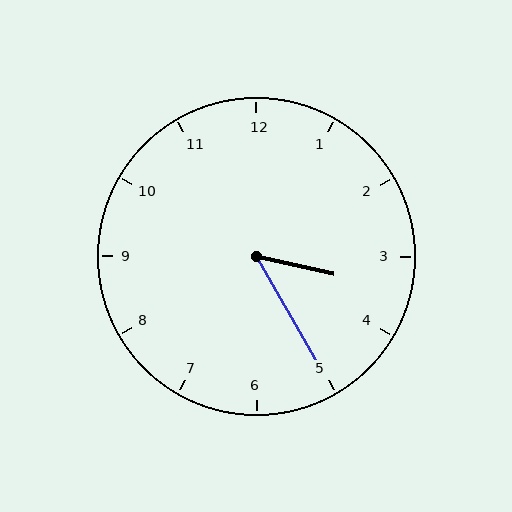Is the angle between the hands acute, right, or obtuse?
It is acute.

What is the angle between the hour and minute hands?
Approximately 48 degrees.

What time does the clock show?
3:25.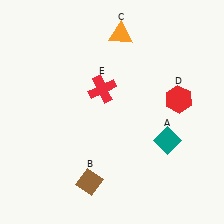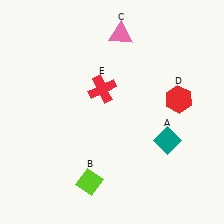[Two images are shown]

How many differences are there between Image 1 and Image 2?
There are 2 differences between the two images.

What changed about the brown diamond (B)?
In Image 1, B is brown. In Image 2, it changed to lime.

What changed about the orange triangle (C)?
In Image 1, C is orange. In Image 2, it changed to pink.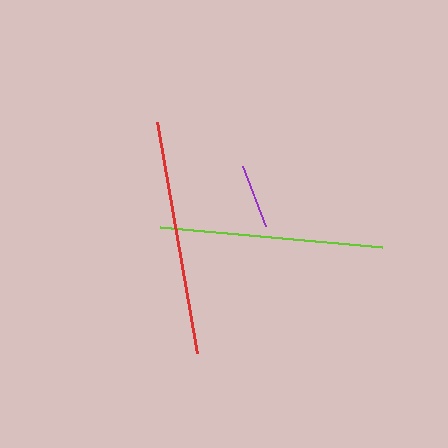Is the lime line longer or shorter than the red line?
The red line is longer than the lime line.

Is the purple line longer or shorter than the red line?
The red line is longer than the purple line.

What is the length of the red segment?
The red segment is approximately 234 pixels long.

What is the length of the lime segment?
The lime segment is approximately 223 pixels long.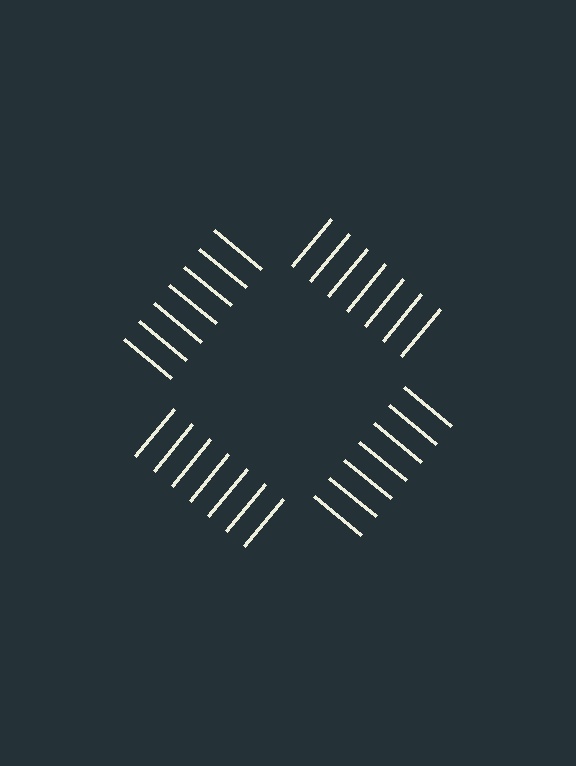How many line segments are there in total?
28 — 7 along each of the 4 edges.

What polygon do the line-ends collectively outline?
An illusory square — the line segments terminate on its edges but no continuous stroke is drawn.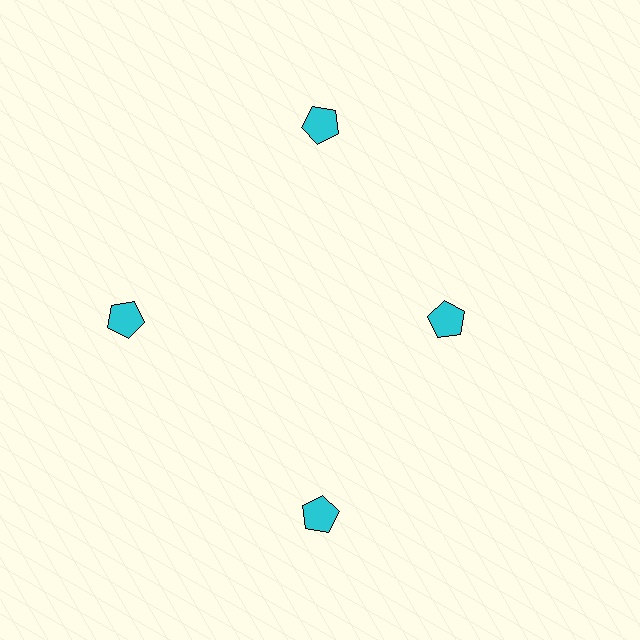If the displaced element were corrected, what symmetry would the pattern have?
It would have 4-fold rotational symmetry — the pattern would map onto itself every 90 degrees.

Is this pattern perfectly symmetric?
No. The 4 cyan pentagons are arranged in a ring, but one element near the 3 o'clock position is pulled inward toward the center, breaking the 4-fold rotational symmetry.